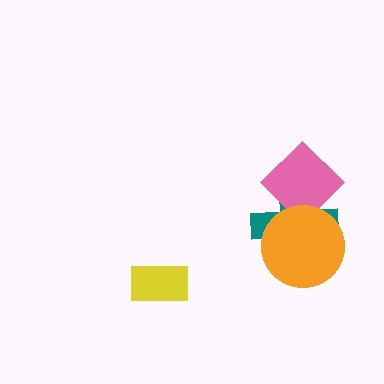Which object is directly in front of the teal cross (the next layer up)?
The pink diamond is directly in front of the teal cross.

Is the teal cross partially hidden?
Yes, it is partially covered by another shape.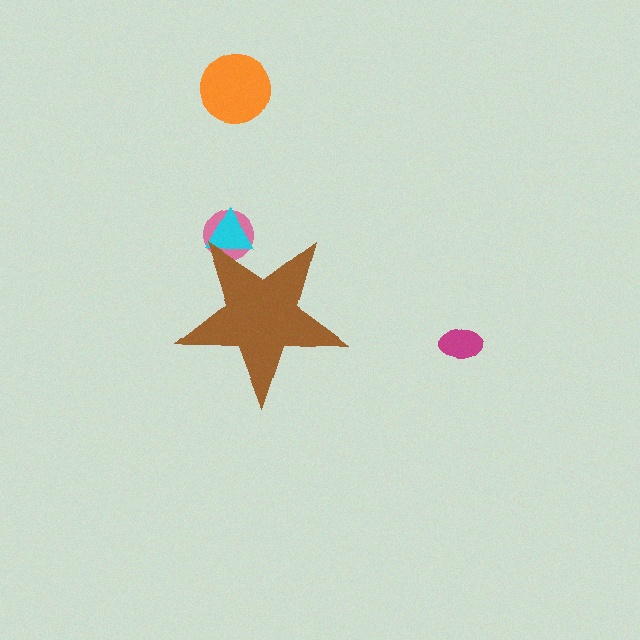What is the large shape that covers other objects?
A brown star.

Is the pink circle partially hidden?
Yes, the pink circle is partially hidden behind the brown star.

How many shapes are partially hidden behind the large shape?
2 shapes are partially hidden.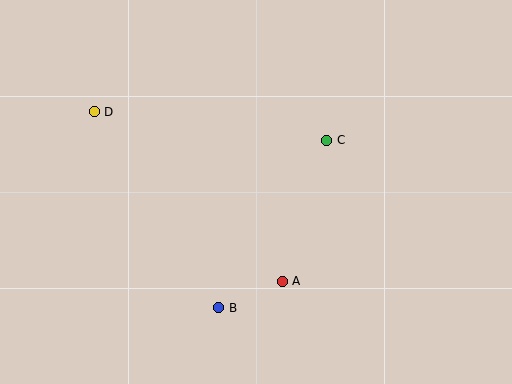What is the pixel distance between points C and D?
The distance between C and D is 234 pixels.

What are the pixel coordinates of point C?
Point C is at (327, 140).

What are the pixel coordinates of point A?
Point A is at (282, 281).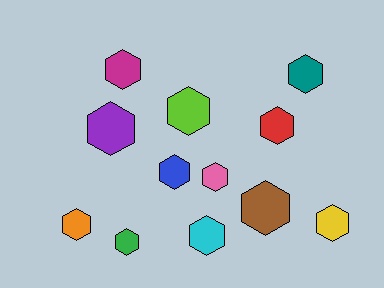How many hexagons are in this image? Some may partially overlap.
There are 12 hexagons.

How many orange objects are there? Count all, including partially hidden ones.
There is 1 orange object.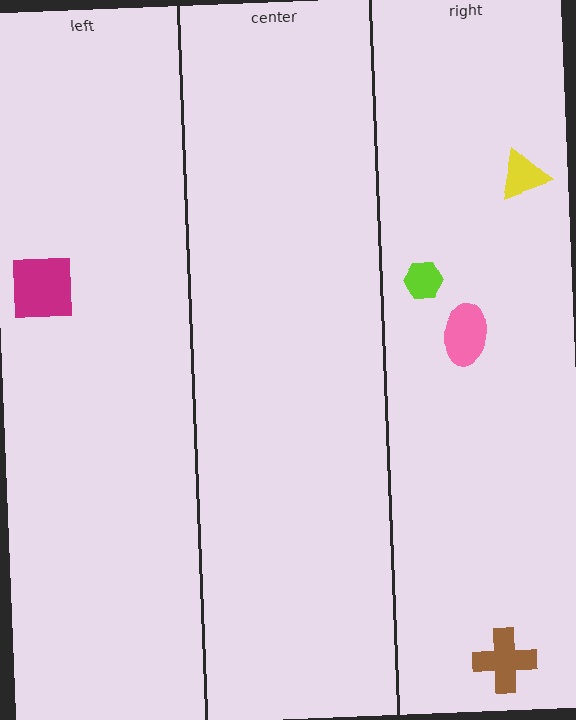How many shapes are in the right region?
4.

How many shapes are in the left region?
1.